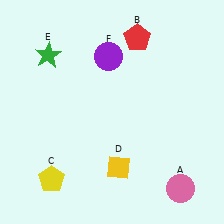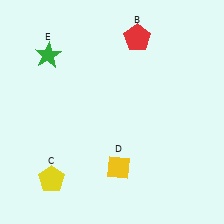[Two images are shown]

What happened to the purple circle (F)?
The purple circle (F) was removed in Image 2. It was in the top-left area of Image 1.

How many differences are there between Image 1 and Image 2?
There are 2 differences between the two images.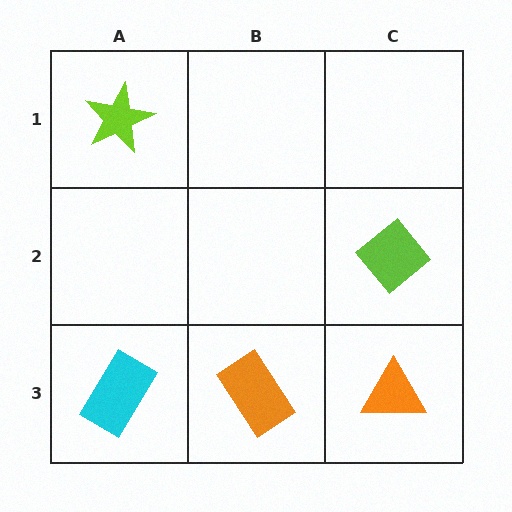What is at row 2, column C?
A lime diamond.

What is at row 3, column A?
A cyan rectangle.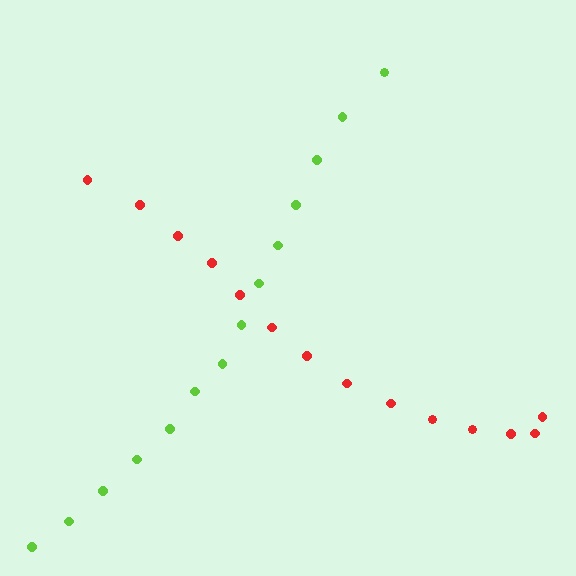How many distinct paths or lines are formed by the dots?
There are 2 distinct paths.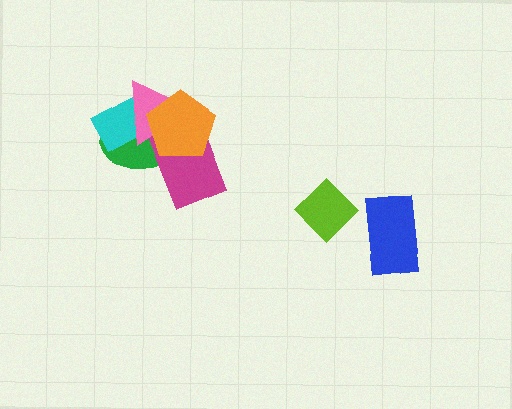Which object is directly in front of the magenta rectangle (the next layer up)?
The pink triangle is directly in front of the magenta rectangle.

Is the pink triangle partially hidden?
Yes, it is partially covered by another shape.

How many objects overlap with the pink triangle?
4 objects overlap with the pink triangle.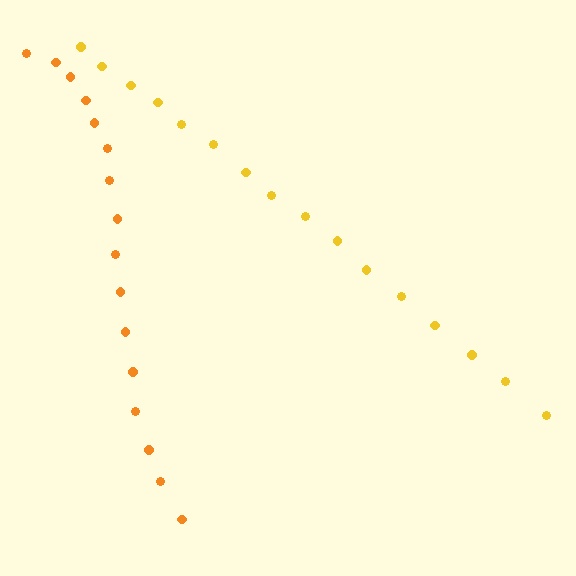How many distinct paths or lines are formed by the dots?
There are 2 distinct paths.